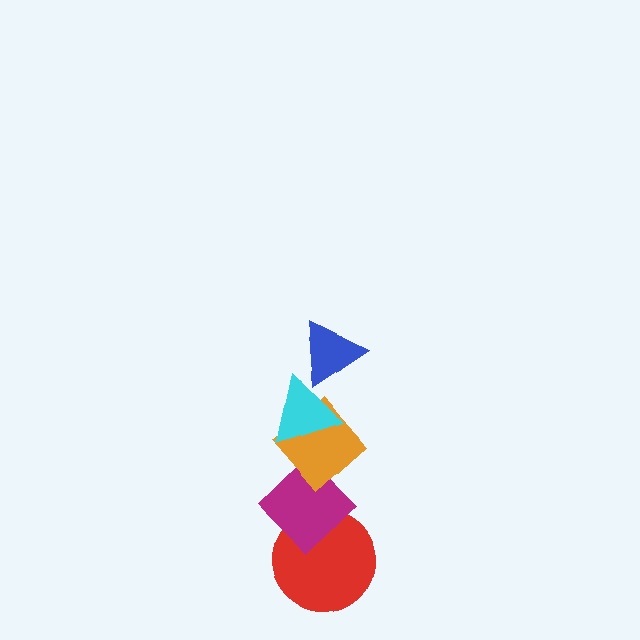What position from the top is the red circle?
The red circle is 5th from the top.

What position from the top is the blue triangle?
The blue triangle is 1st from the top.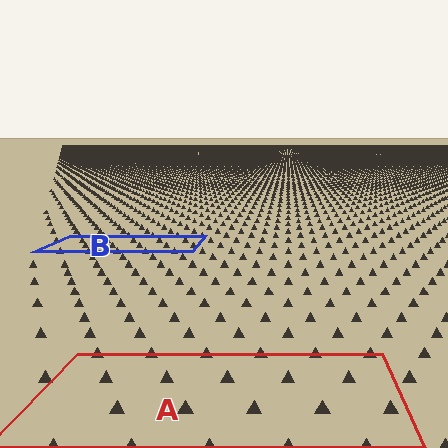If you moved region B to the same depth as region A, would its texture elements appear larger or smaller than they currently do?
They would appear larger. At a closer depth, the same texture elements are projected at a bigger on-screen size.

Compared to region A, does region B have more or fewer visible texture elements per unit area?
Region B has more texture elements per unit area — they are packed more densely because it is farther away.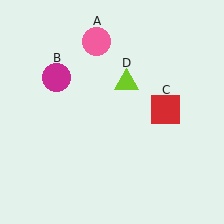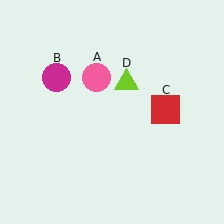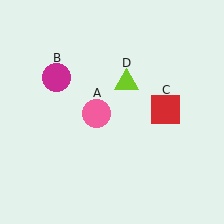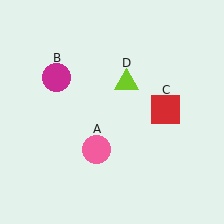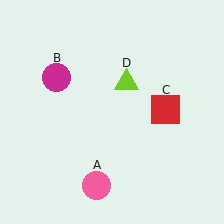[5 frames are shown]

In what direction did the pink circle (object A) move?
The pink circle (object A) moved down.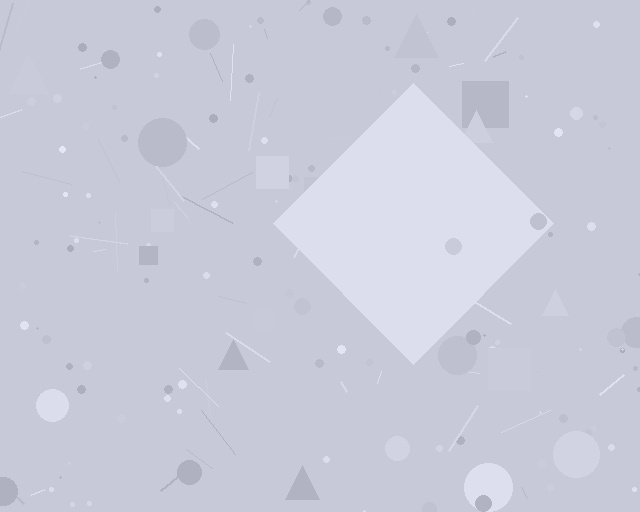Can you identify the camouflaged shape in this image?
The camouflaged shape is a diamond.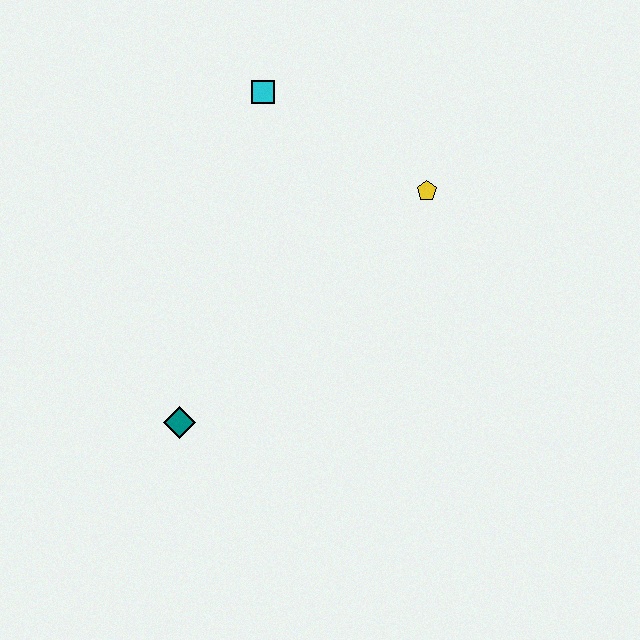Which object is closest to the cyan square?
The yellow pentagon is closest to the cyan square.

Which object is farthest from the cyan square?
The teal diamond is farthest from the cyan square.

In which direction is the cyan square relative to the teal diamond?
The cyan square is above the teal diamond.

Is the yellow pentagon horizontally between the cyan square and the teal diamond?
No